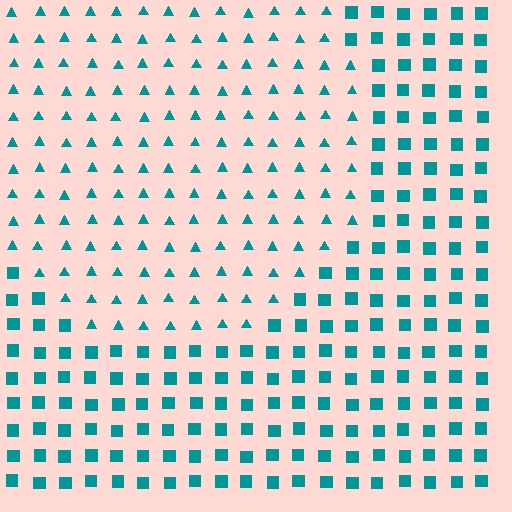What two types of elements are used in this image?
The image uses triangles inside the circle region and squares outside it.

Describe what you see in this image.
The image is filled with small teal elements arranged in a uniform grid. A circle-shaped region contains triangles, while the surrounding area contains squares. The boundary is defined purely by the change in element shape.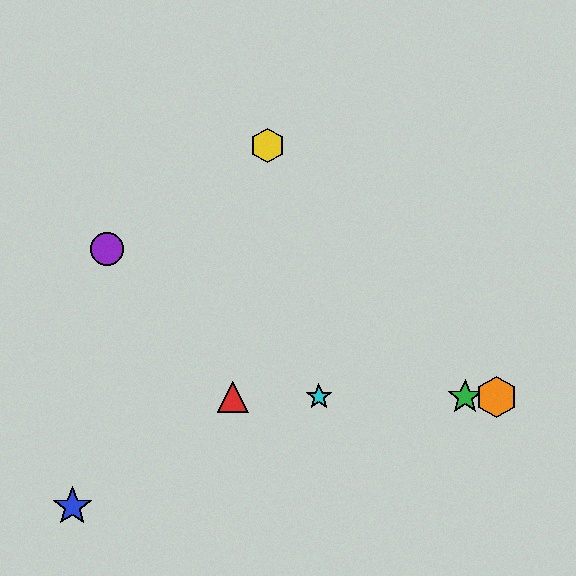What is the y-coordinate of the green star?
The green star is at y≈397.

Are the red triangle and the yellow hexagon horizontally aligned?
No, the red triangle is at y≈397 and the yellow hexagon is at y≈146.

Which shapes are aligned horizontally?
The red triangle, the green star, the orange hexagon, the cyan star are aligned horizontally.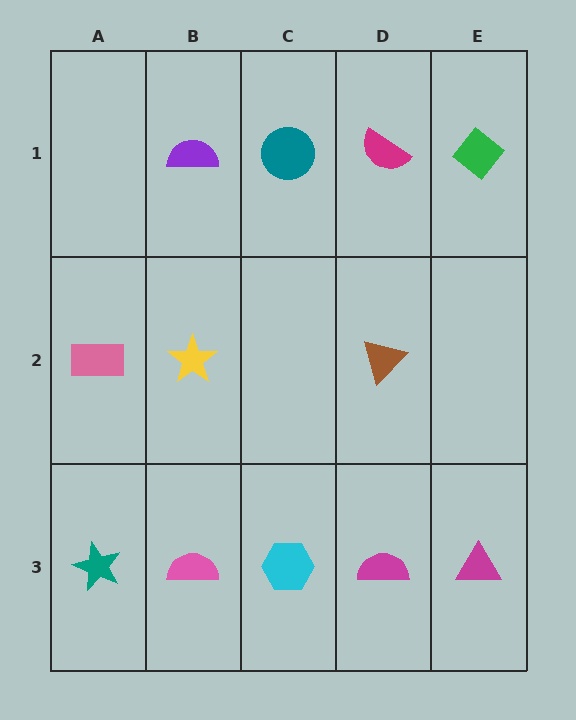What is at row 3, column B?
A pink semicircle.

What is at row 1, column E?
A green diamond.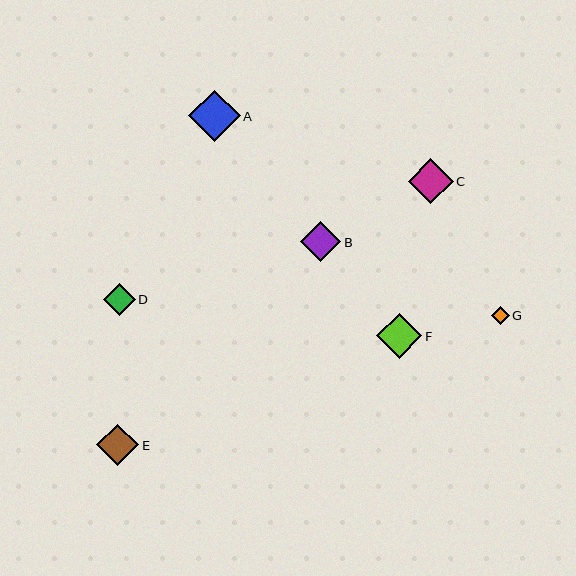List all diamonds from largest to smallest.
From largest to smallest: A, F, C, E, B, D, G.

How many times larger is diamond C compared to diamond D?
Diamond C is approximately 1.4 times the size of diamond D.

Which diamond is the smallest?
Diamond G is the smallest with a size of approximately 18 pixels.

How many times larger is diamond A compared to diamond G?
Diamond A is approximately 2.9 times the size of diamond G.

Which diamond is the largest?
Diamond A is the largest with a size of approximately 52 pixels.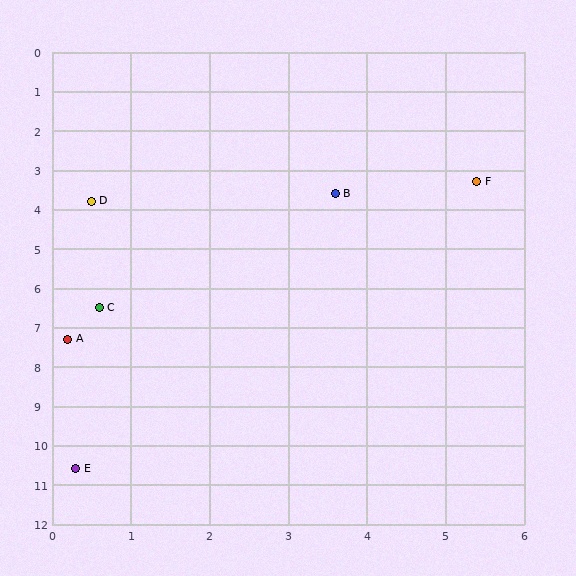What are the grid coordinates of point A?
Point A is at approximately (0.2, 7.3).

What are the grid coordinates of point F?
Point F is at approximately (5.4, 3.3).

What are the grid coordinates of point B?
Point B is at approximately (3.6, 3.6).